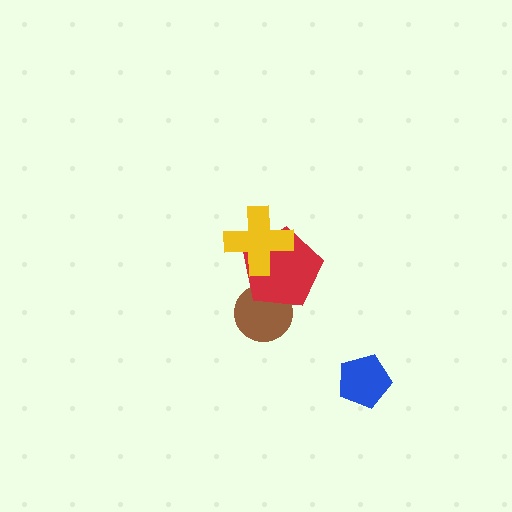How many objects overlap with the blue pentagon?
0 objects overlap with the blue pentagon.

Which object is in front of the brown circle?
The red pentagon is in front of the brown circle.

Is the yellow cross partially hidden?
No, no other shape covers it.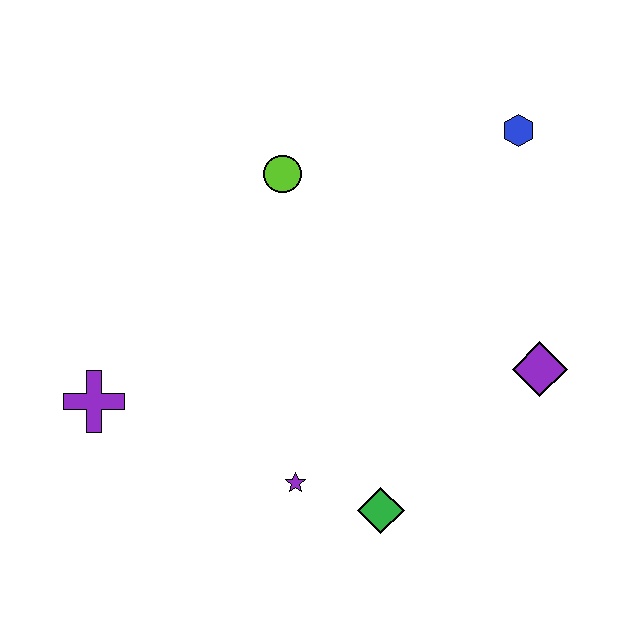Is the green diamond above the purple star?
No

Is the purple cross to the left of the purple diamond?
Yes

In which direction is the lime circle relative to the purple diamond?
The lime circle is to the left of the purple diamond.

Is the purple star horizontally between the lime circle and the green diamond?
Yes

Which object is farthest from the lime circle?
The green diamond is farthest from the lime circle.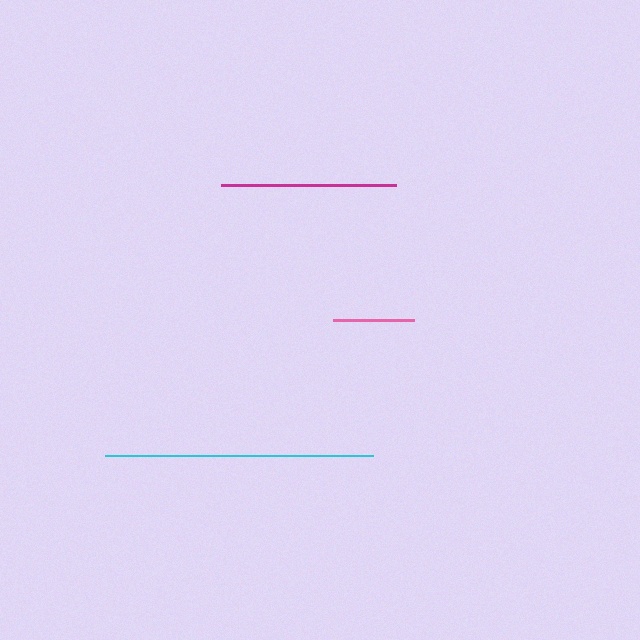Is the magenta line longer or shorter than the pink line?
The magenta line is longer than the pink line.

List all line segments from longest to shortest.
From longest to shortest: cyan, magenta, pink.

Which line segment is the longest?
The cyan line is the longest at approximately 268 pixels.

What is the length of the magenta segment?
The magenta segment is approximately 175 pixels long.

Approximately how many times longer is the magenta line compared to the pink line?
The magenta line is approximately 2.2 times the length of the pink line.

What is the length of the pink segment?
The pink segment is approximately 81 pixels long.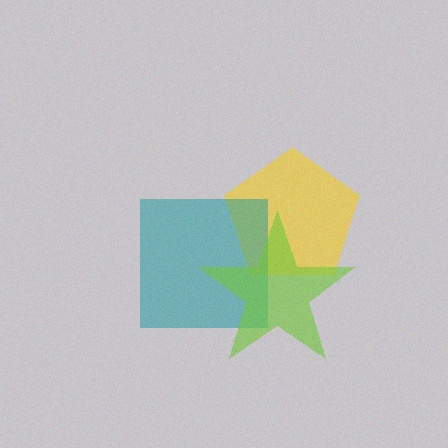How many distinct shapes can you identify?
There are 3 distinct shapes: a yellow pentagon, a teal square, a lime star.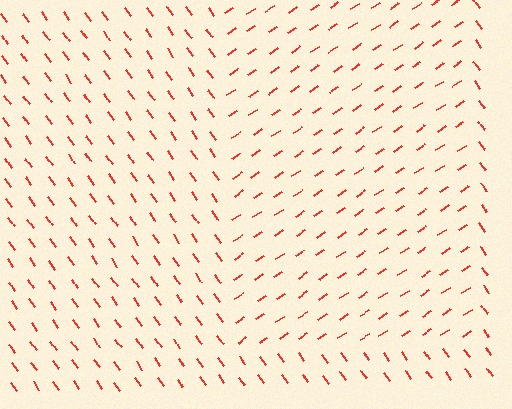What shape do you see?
I see a rectangle.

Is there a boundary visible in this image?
Yes, there is a texture boundary formed by a change in line orientation.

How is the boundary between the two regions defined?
The boundary is defined purely by a change in line orientation (approximately 88 degrees difference). All lines are the same color and thickness.